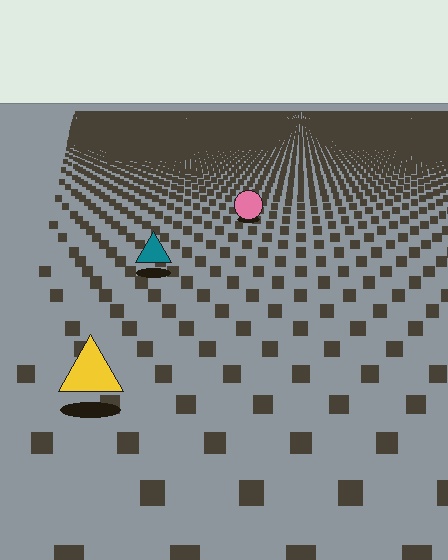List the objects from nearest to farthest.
From nearest to farthest: the yellow triangle, the teal triangle, the pink circle.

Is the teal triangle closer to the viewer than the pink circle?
Yes. The teal triangle is closer — you can tell from the texture gradient: the ground texture is coarser near it.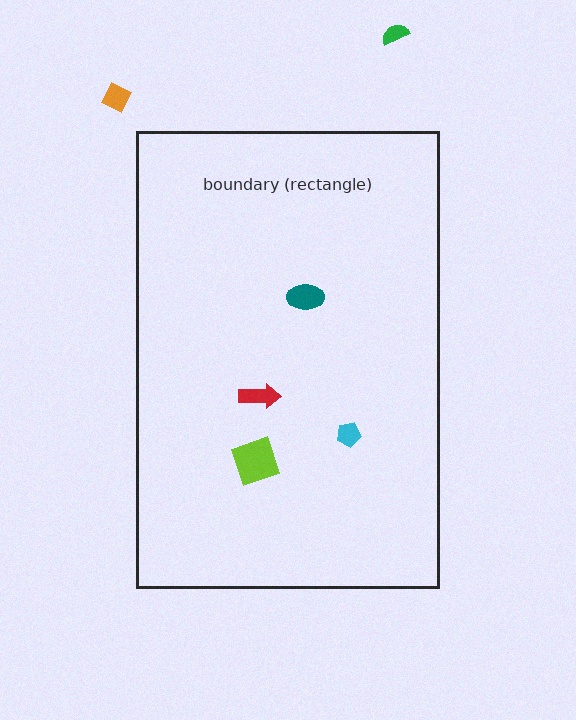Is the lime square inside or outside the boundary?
Inside.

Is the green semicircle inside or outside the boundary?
Outside.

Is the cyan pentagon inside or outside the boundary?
Inside.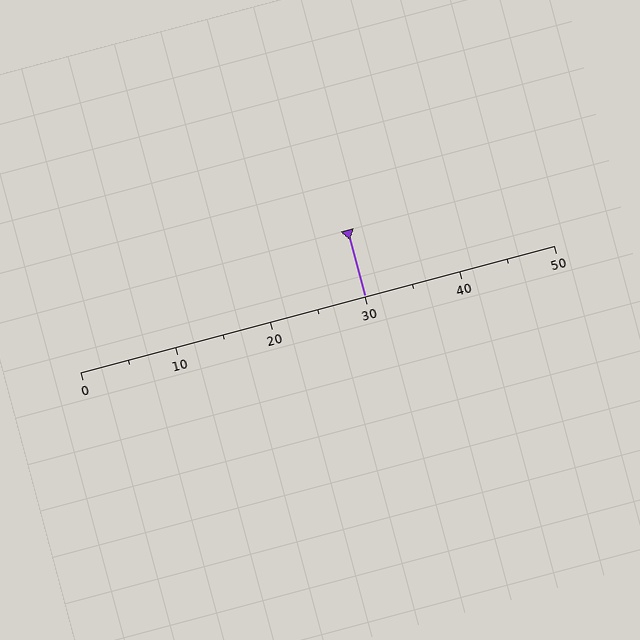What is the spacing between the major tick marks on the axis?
The major ticks are spaced 10 apart.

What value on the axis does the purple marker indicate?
The marker indicates approximately 30.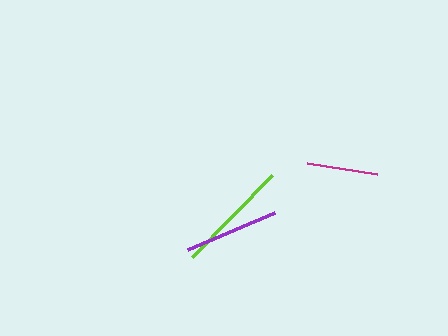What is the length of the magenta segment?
The magenta segment is approximately 71 pixels long.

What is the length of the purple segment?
The purple segment is approximately 95 pixels long.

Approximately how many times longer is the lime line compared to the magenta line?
The lime line is approximately 1.6 times the length of the magenta line.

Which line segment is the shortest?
The magenta line is the shortest at approximately 71 pixels.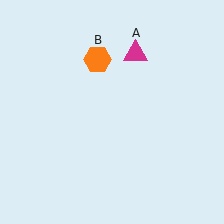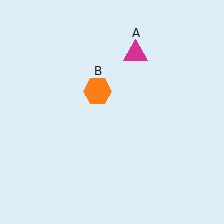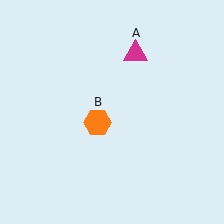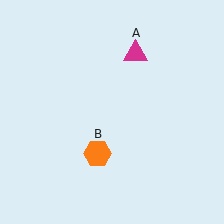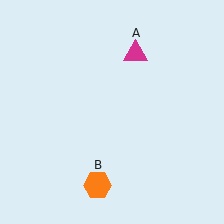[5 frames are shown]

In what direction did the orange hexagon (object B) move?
The orange hexagon (object B) moved down.